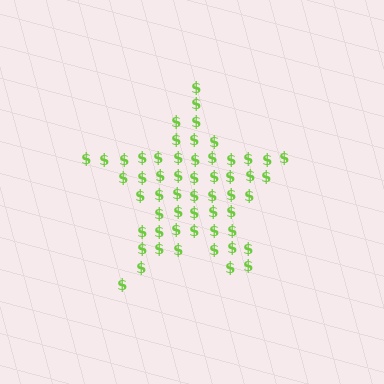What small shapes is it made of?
It is made of small dollar signs.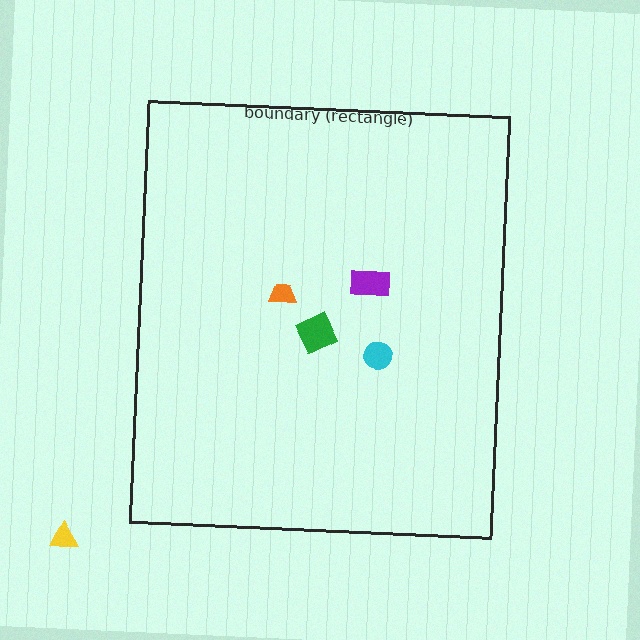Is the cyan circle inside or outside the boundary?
Inside.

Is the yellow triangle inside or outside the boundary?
Outside.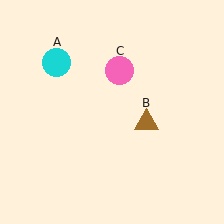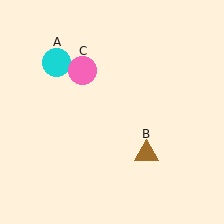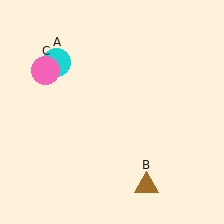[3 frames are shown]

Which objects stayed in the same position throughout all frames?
Cyan circle (object A) remained stationary.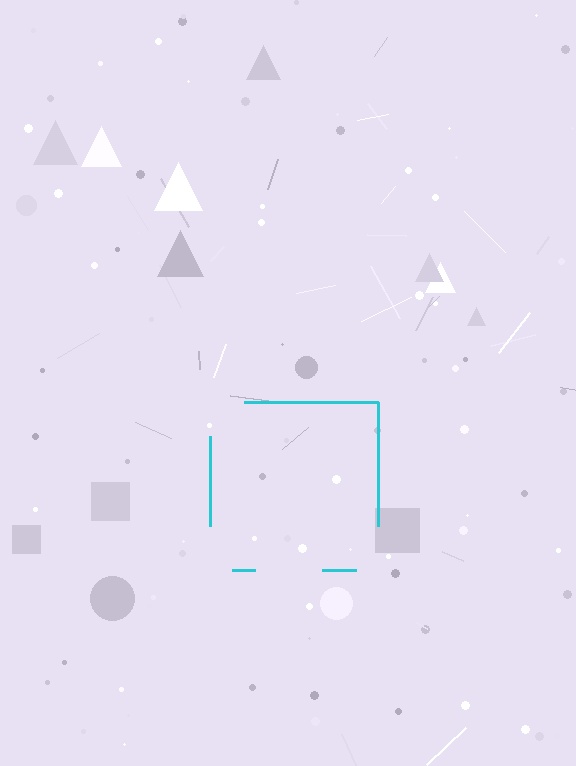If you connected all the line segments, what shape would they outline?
They would outline a square.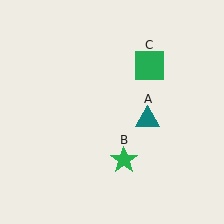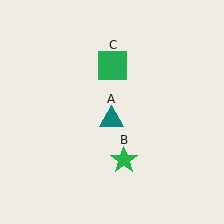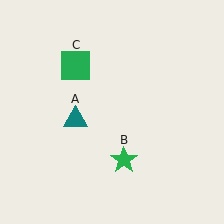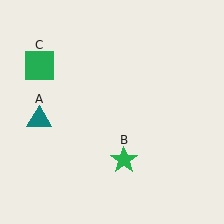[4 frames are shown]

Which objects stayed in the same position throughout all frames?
Green star (object B) remained stationary.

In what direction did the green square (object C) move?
The green square (object C) moved left.